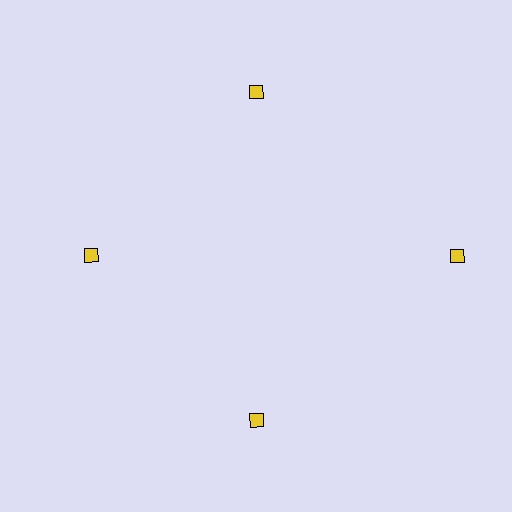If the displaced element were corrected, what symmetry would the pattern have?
It would have 4-fold rotational symmetry — the pattern would map onto itself every 90 degrees.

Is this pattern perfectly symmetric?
No. The 4 yellow diamonds are arranged in a ring, but one element near the 3 o'clock position is pushed outward from the center, breaking the 4-fold rotational symmetry.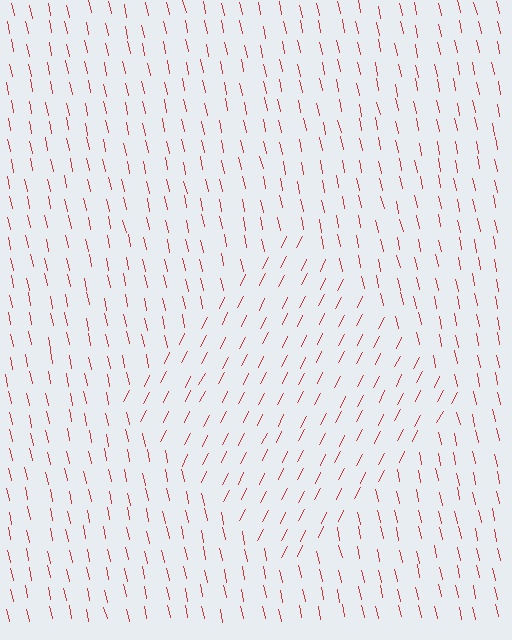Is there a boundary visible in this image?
Yes, there is a texture boundary formed by a change in line orientation.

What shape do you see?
I see a diamond.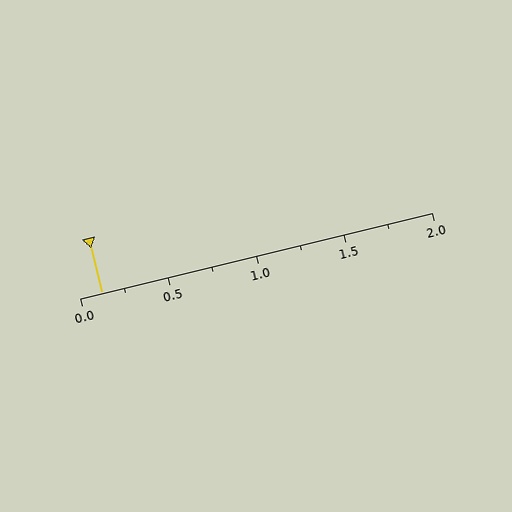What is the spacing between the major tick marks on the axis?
The major ticks are spaced 0.5 apart.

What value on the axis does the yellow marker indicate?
The marker indicates approximately 0.12.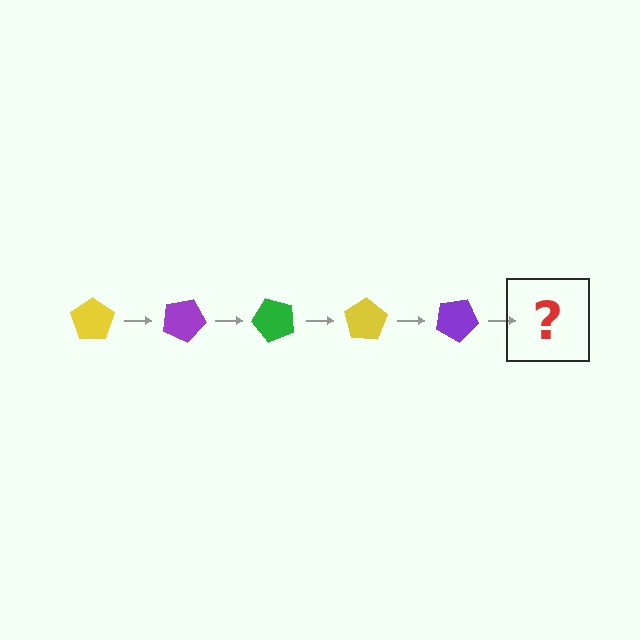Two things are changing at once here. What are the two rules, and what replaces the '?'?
The two rules are that it rotates 25 degrees each step and the color cycles through yellow, purple, and green. The '?' should be a green pentagon, rotated 125 degrees from the start.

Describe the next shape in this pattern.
It should be a green pentagon, rotated 125 degrees from the start.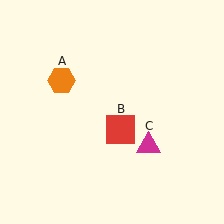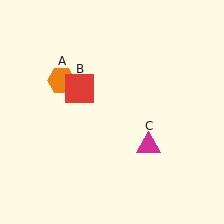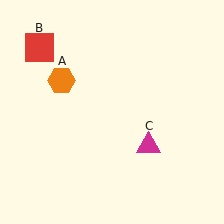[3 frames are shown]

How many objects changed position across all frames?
1 object changed position: red square (object B).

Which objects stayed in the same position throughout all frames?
Orange hexagon (object A) and magenta triangle (object C) remained stationary.